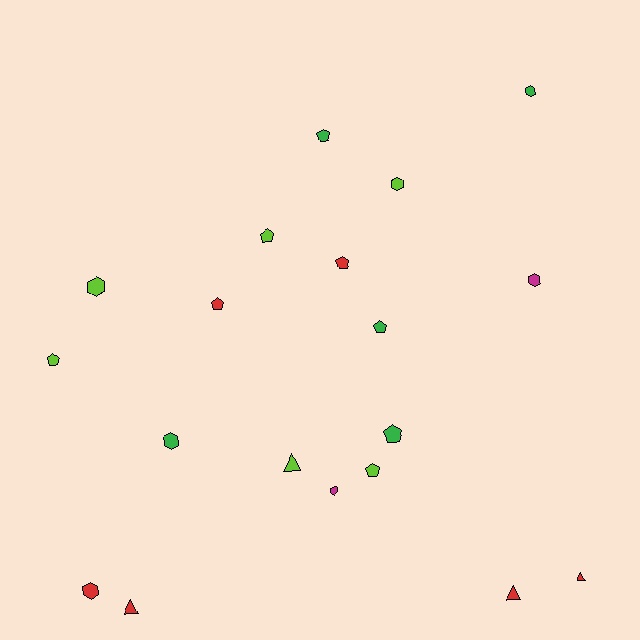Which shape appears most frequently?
Pentagon, with 8 objects.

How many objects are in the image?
There are 19 objects.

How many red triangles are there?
There are 3 red triangles.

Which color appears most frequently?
Red, with 6 objects.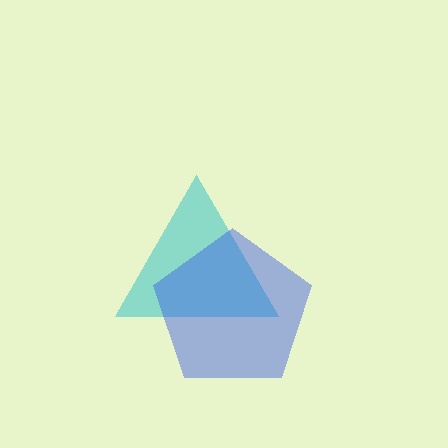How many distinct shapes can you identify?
There are 2 distinct shapes: a cyan triangle, a blue pentagon.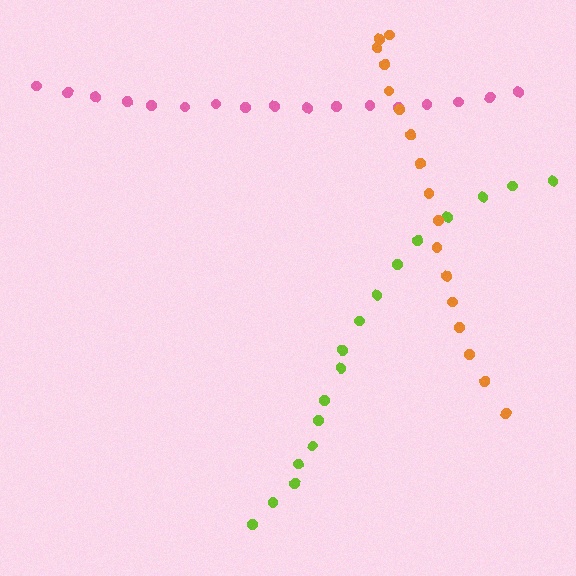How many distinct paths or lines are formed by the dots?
There are 3 distinct paths.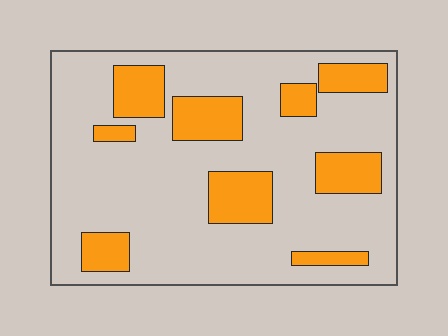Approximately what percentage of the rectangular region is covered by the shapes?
Approximately 25%.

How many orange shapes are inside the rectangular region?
9.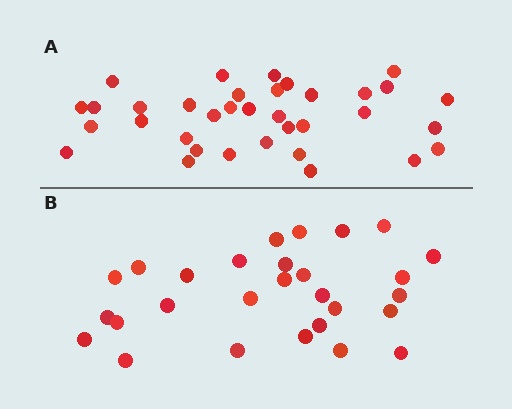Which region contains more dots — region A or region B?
Region A (the top region) has more dots.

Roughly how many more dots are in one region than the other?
Region A has roughly 8 or so more dots than region B.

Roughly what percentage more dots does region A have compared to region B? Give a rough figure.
About 25% more.